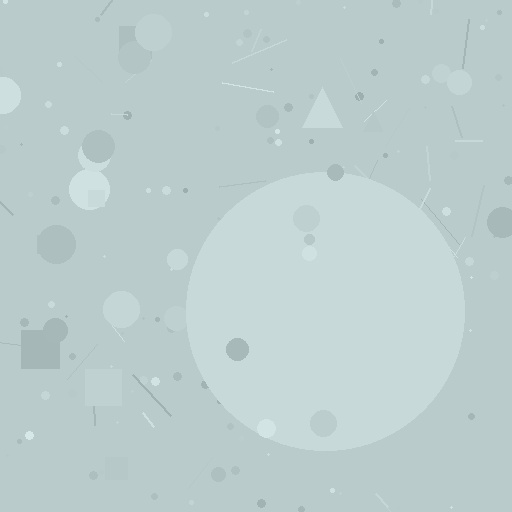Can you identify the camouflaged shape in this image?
The camouflaged shape is a circle.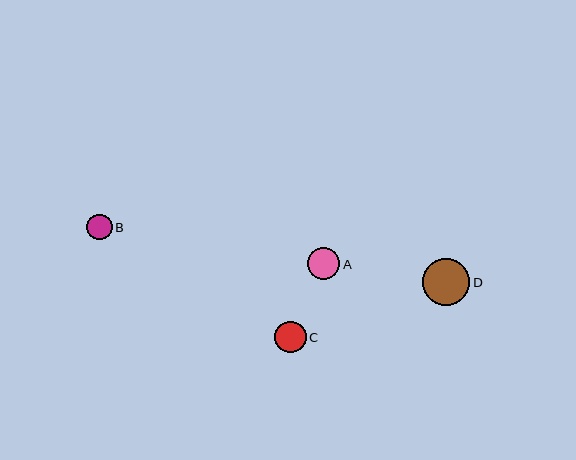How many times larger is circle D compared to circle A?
Circle D is approximately 1.5 times the size of circle A.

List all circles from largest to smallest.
From largest to smallest: D, A, C, B.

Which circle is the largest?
Circle D is the largest with a size of approximately 47 pixels.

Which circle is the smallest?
Circle B is the smallest with a size of approximately 25 pixels.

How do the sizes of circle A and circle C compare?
Circle A and circle C are approximately the same size.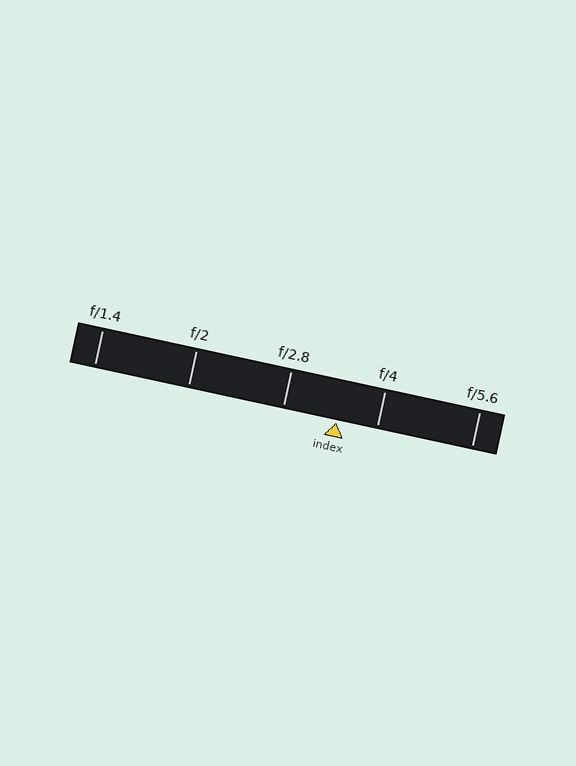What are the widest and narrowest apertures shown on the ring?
The widest aperture shown is f/1.4 and the narrowest is f/5.6.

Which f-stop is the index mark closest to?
The index mark is closest to f/4.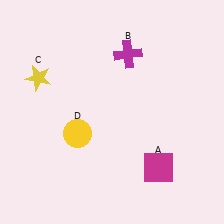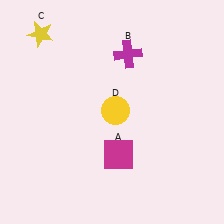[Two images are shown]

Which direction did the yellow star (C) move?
The yellow star (C) moved up.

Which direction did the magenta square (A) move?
The magenta square (A) moved left.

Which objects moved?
The objects that moved are: the magenta square (A), the yellow star (C), the yellow circle (D).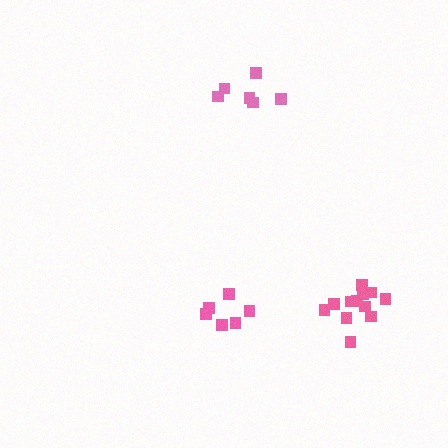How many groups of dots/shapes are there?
There are 3 groups.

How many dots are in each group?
Group 1: 6 dots, Group 2: 6 dots, Group 3: 12 dots (24 total).